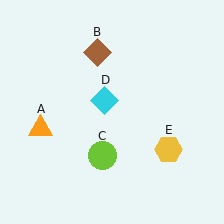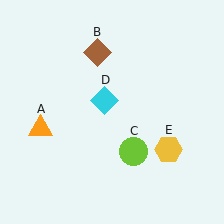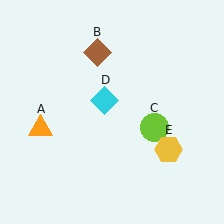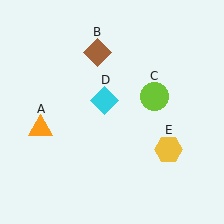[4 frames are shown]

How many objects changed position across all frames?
1 object changed position: lime circle (object C).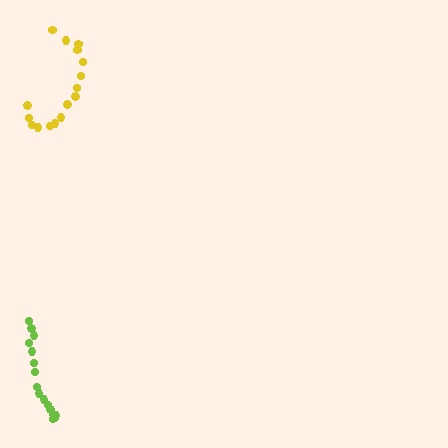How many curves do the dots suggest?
There are 2 distinct paths.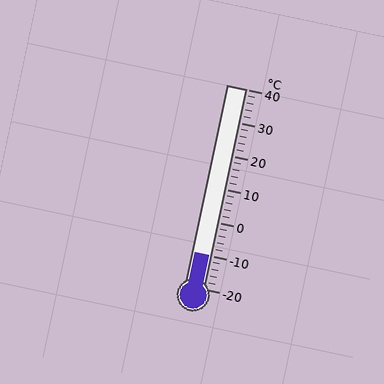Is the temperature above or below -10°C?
The temperature is at -10°C.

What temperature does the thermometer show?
The thermometer shows approximately -10°C.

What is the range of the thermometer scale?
The thermometer scale ranges from -20°C to 40°C.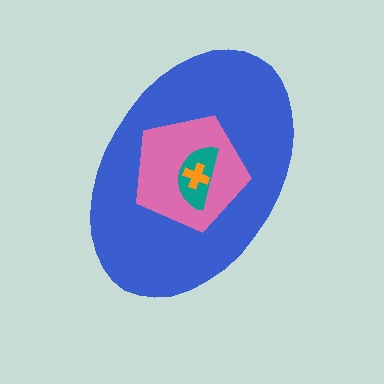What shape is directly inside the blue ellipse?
The pink pentagon.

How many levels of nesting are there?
4.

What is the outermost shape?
The blue ellipse.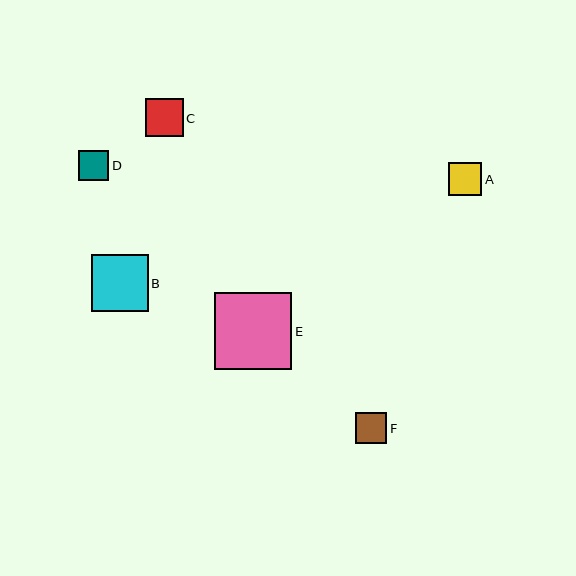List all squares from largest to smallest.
From largest to smallest: E, B, C, A, F, D.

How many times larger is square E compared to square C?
Square E is approximately 2.0 times the size of square C.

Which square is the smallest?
Square D is the smallest with a size of approximately 31 pixels.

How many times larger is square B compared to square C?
Square B is approximately 1.5 times the size of square C.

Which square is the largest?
Square E is the largest with a size of approximately 77 pixels.